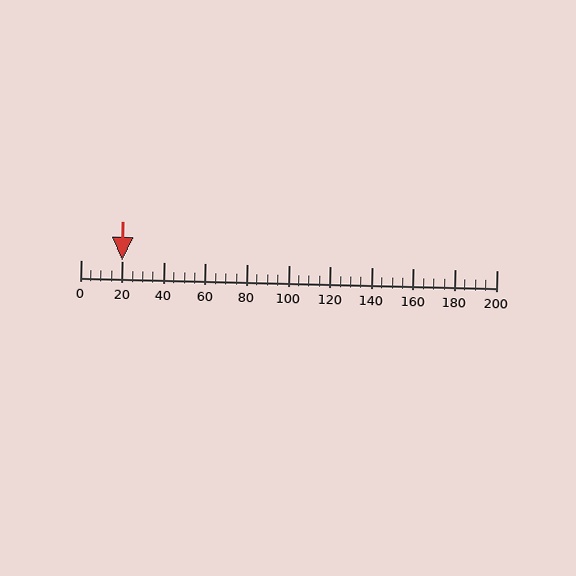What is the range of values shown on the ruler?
The ruler shows values from 0 to 200.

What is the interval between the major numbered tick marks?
The major tick marks are spaced 20 units apart.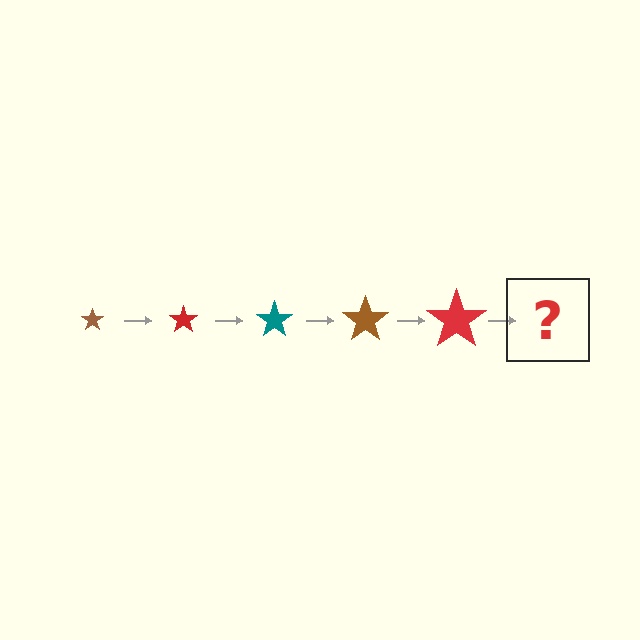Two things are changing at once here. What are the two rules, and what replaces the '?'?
The two rules are that the star grows larger each step and the color cycles through brown, red, and teal. The '?' should be a teal star, larger than the previous one.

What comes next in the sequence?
The next element should be a teal star, larger than the previous one.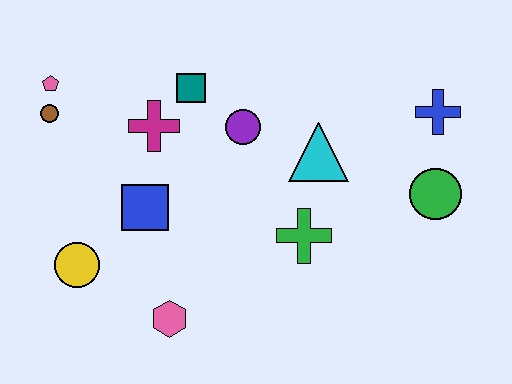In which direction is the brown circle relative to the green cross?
The brown circle is to the left of the green cross.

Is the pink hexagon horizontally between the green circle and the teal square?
No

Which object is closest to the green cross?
The cyan triangle is closest to the green cross.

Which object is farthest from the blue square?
The blue cross is farthest from the blue square.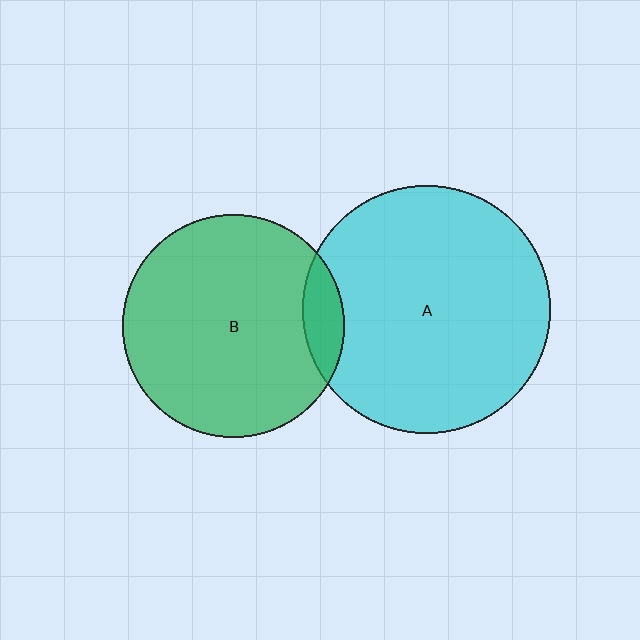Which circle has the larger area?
Circle A (cyan).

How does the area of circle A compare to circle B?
Approximately 1.2 times.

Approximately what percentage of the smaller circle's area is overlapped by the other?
Approximately 10%.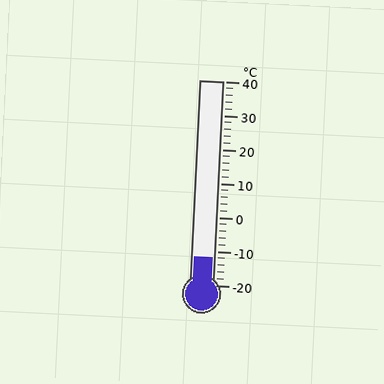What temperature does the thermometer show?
The thermometer shows approximately -12°C.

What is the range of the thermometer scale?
The thermometer scale ranges from -20°C to 40°C.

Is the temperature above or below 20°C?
The temperature is below 20°C.